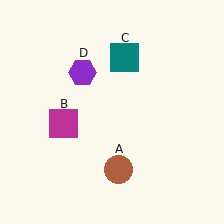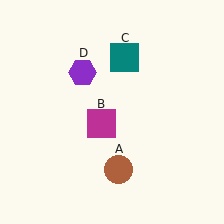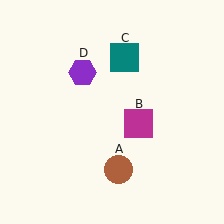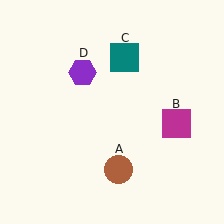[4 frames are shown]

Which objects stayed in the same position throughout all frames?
Brown circle (object A) and teal square (object C) and purple hexagon (object D) remained stationary.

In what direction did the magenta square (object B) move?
The magenta square (object B) moved right.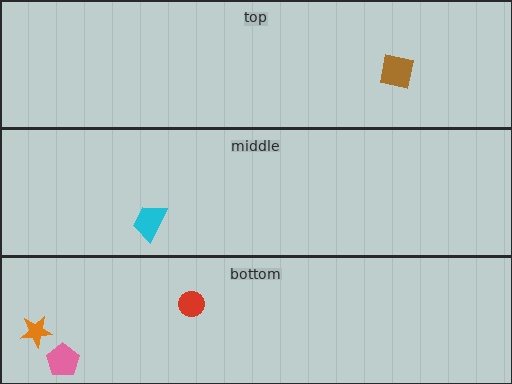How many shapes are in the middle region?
1.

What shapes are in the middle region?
The cyan trapezoid.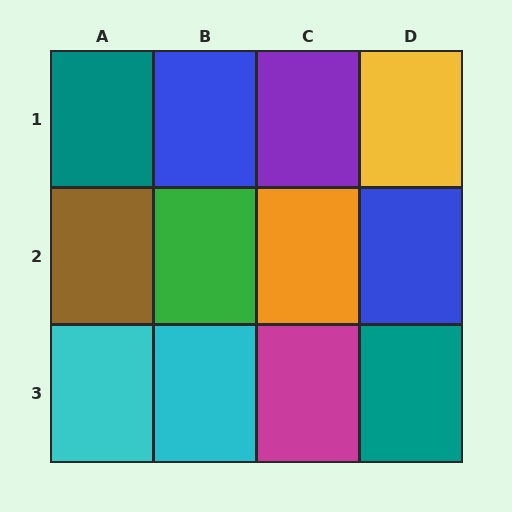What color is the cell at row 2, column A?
Brown.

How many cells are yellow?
1 cell is yellow.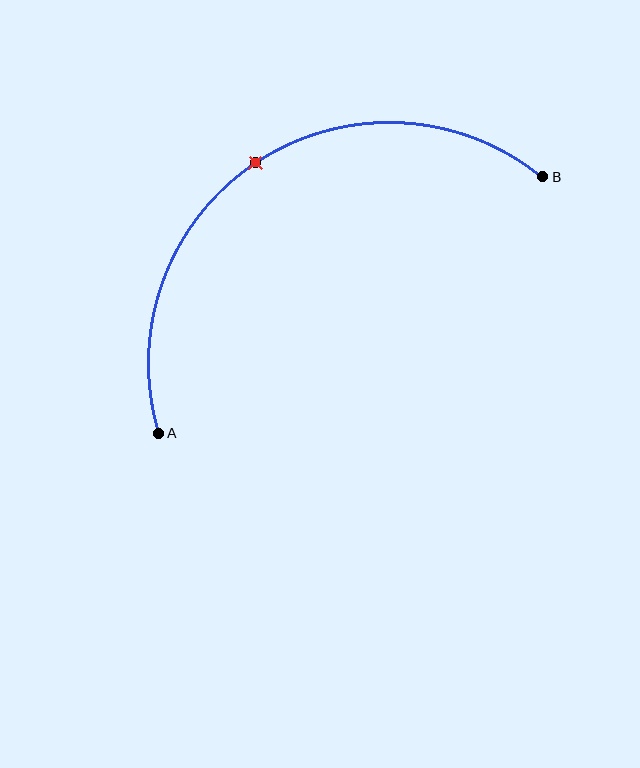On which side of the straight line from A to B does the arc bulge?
The arc bulges above the straight line connecting A and B.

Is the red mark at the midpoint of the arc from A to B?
Yes. The red mark lies on the arc at equal arc-length from both A and B — it is the arc midpoint.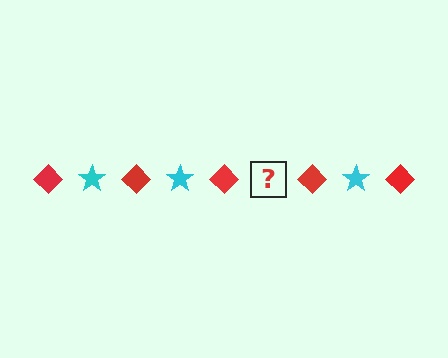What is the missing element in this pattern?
The missing element is a cyan star.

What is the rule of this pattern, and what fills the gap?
The rule is that the pattern alternates between red diamond and cyan star. The gap should be filled with a cyan star.